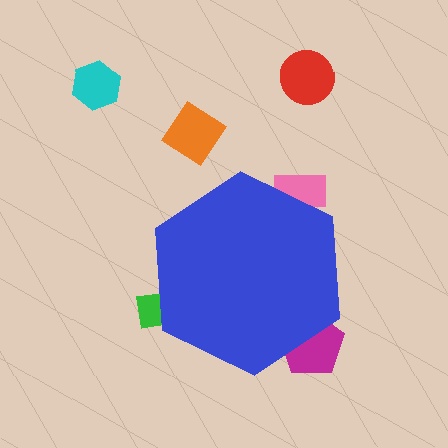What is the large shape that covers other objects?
A blue hexagon.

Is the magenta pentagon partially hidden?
Yes, the magenta pentagon is partially hidden behind the blue hexagon.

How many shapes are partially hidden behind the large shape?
3 shapes are partially hidden.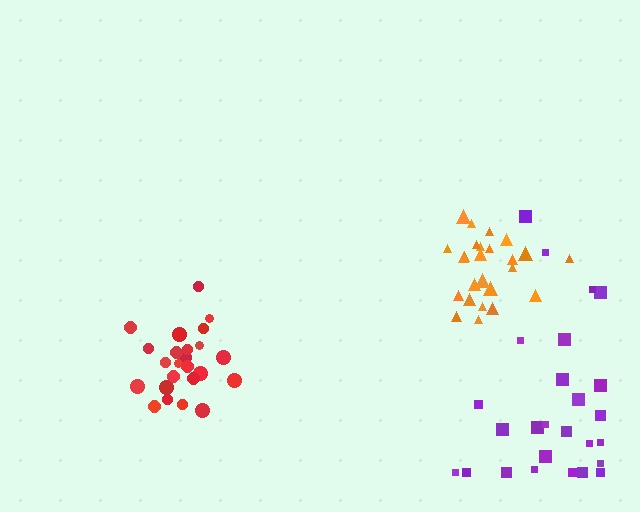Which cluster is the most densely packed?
Red.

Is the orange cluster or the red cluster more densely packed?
Red.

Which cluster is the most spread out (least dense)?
Purple.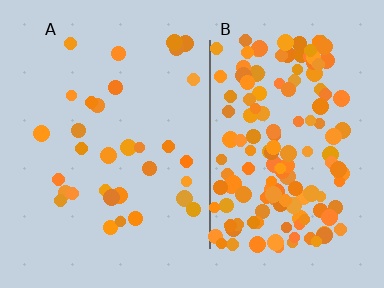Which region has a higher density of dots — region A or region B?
B (the right).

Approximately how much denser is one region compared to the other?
Approximately 4.6× — region B over region A.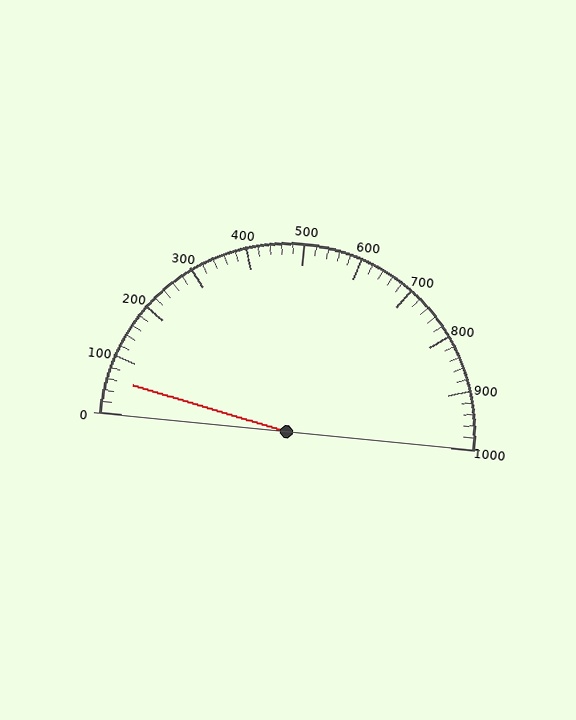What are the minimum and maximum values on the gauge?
The gauge ranges from 0 to 1000.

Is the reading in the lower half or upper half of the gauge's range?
The reading is in the lower half of the range (0 to 1000).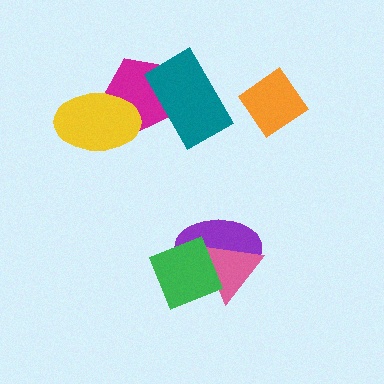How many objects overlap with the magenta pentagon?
2 objects overlap with the magenta pentagon.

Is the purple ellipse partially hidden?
Yes, it is partially covered by another shape.